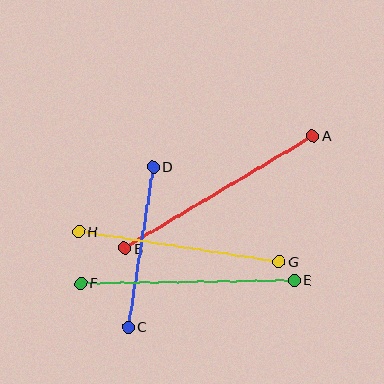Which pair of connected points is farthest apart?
Points A and B are farthest apart.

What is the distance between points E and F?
The distance is approximately 213 pixels.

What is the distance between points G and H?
The distance is approximately 203 pixels.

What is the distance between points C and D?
The distance is approximately 162 pixels.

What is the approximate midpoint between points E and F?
The midpoint is at approximately (187, 282) pixels.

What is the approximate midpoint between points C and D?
The midpoint is at approximately (140, 247) pixels.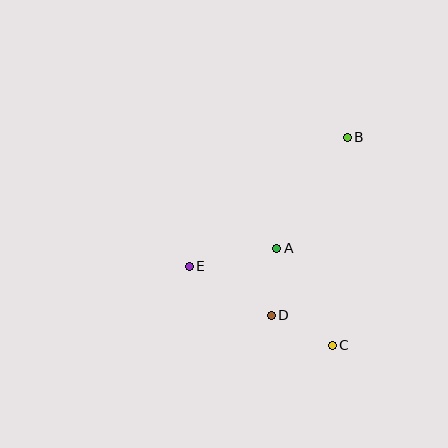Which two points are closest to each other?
Points A and D are closest to each other.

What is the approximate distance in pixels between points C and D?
The distance between C and D is approximately 68 pixels.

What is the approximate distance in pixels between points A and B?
The distance between A and B is approximately 131 pixels.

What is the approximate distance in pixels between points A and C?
The distance between A and C is approximately 112 pixels.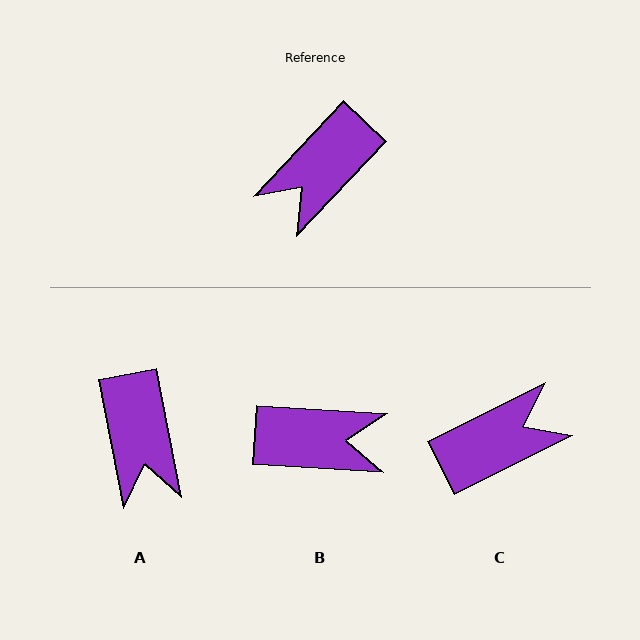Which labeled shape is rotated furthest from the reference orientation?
C, about 160 degrees away.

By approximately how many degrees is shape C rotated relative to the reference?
Approximately 160 degrees counter-clockwise.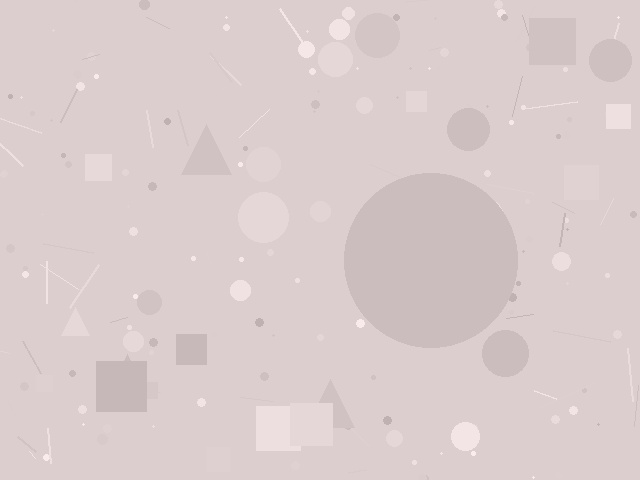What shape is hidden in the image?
A circle is hidden in the image.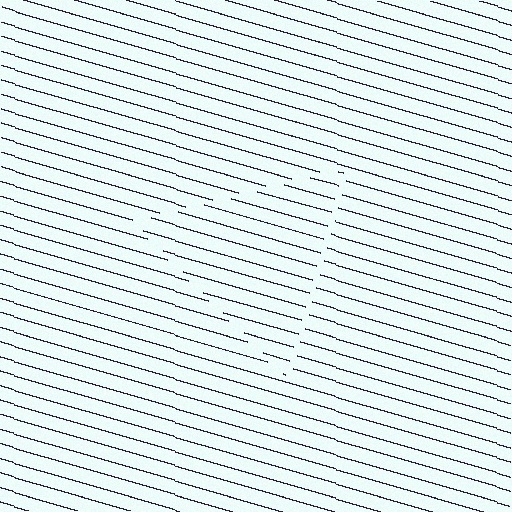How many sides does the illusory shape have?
3 sides — the line-ends trace a triangle.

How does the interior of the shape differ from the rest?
The interior of the shape contains the same grating, shifted by half a period — the contour is defined by the phase discontinuity where line-ends from the inner and outer gratings abut.